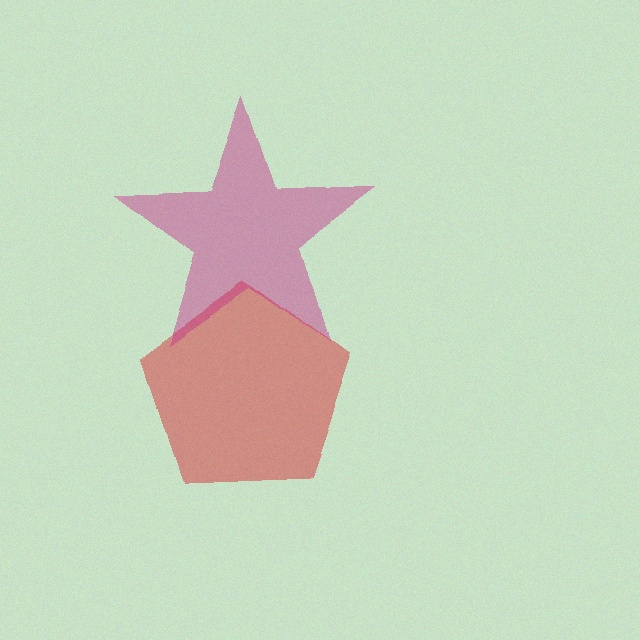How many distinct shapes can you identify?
There are 2 distinct shapes: a red pentagon, a magenta star.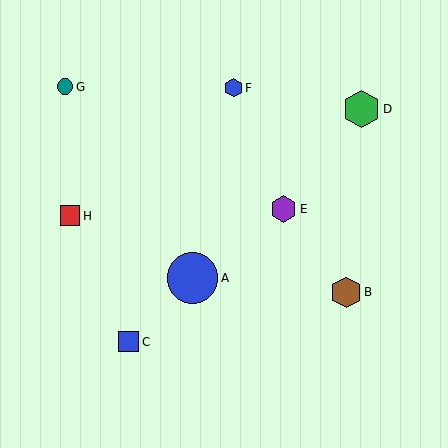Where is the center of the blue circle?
The center of the blue circle is at (192, 278).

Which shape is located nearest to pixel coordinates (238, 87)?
The blue hexagon (labeled F) at (233, 88) is nearest to that location.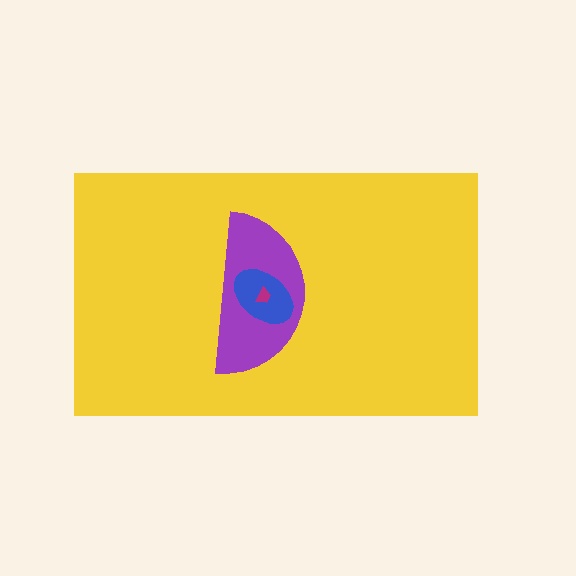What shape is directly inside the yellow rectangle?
The purple semicircle.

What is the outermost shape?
The yellow rectangle.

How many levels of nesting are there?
4.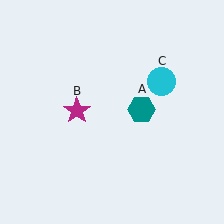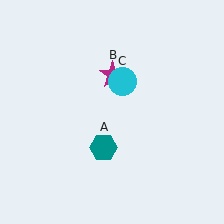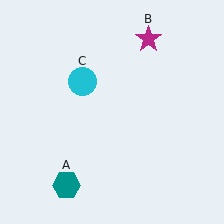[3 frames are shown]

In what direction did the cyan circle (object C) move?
The cyan circle (object C) moved left.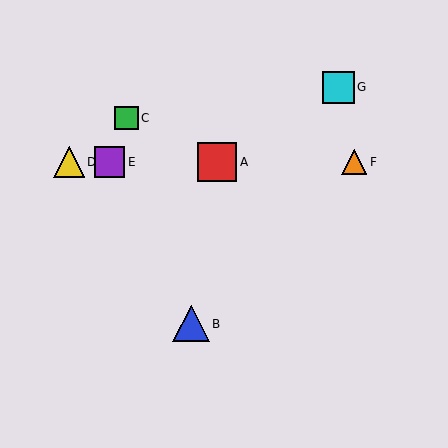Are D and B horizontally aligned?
No, D is at y≈162 and B is at y≈324.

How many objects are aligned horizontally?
4 objects (A, D, E, F) are aligned horizontally.